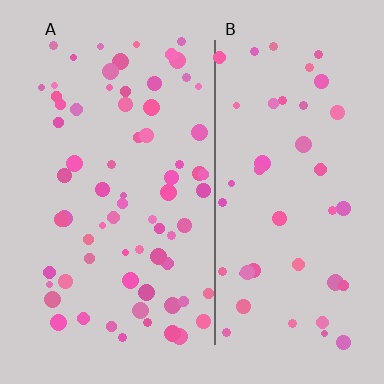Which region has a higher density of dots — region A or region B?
A (the left).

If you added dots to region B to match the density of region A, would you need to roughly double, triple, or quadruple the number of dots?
Approximately double.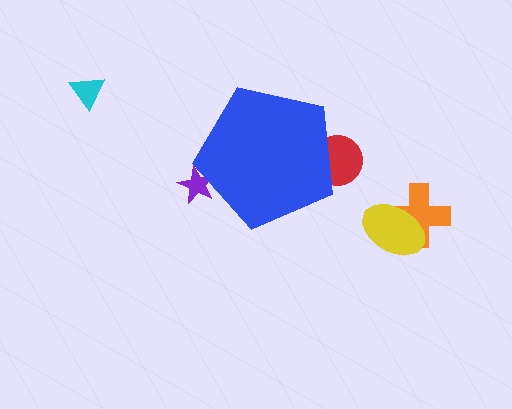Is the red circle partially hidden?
Yes, the red circle is partially hidden behind the blue pentagon.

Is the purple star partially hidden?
Yes, the purple star is partially hidden behind the blue pentagon.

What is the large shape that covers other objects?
A blue pentagon.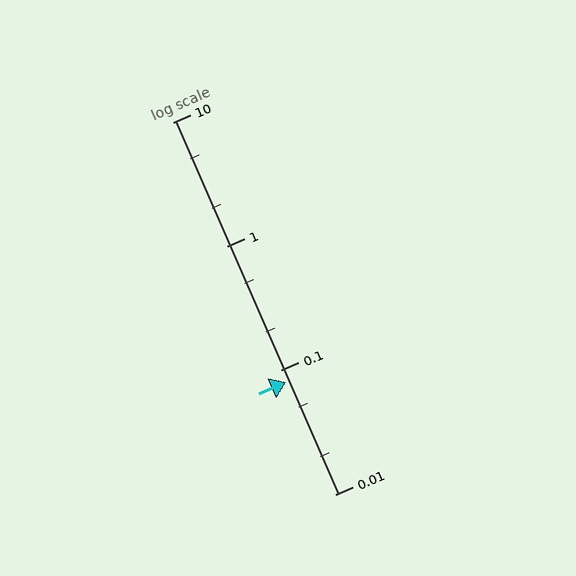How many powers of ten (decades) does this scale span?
The scale spans 3 decades, from 0.01 to 10.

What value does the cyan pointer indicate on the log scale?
The pointer indicates approximately 0.081.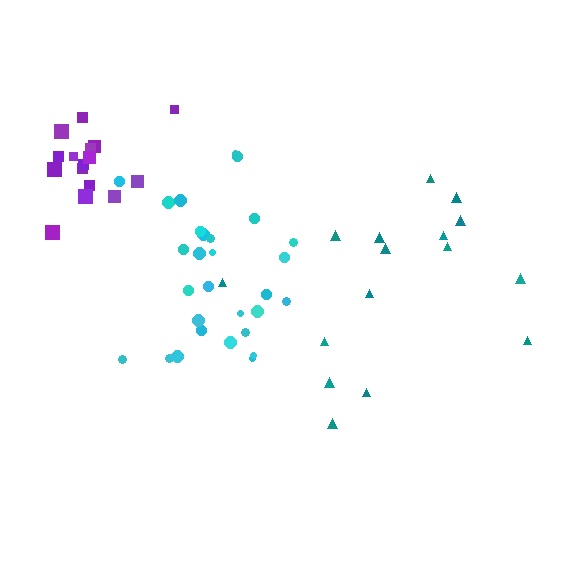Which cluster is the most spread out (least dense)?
Teal.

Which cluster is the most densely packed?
Cyan.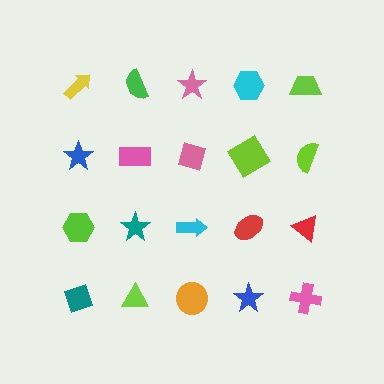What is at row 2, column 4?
A lime diamond.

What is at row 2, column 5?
A lime semicircle.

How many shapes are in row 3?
5 shapes.